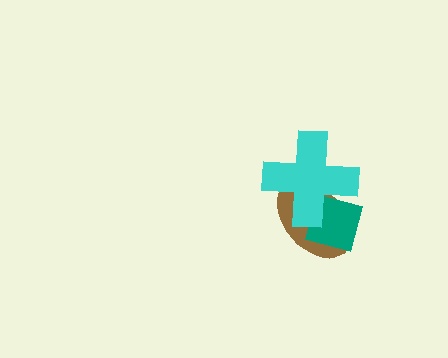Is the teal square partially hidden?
Yes, it is partially covered by another shape.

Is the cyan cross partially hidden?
No, no other shape covers it.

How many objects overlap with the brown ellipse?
2 objects overlap with the brown ellipse.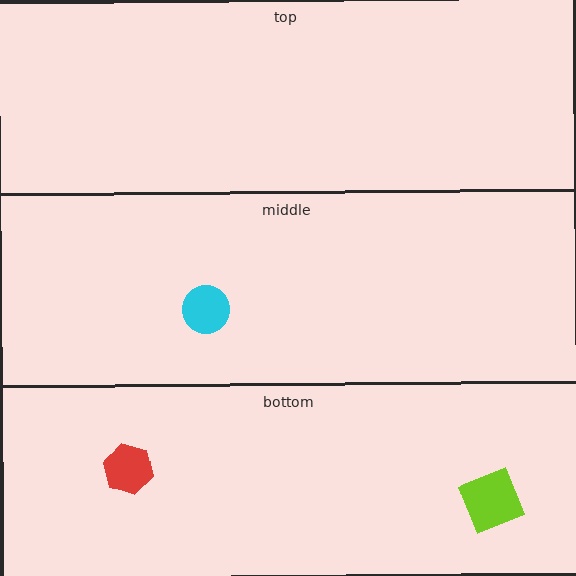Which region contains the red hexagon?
The bottom region.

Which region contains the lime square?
The bottom region.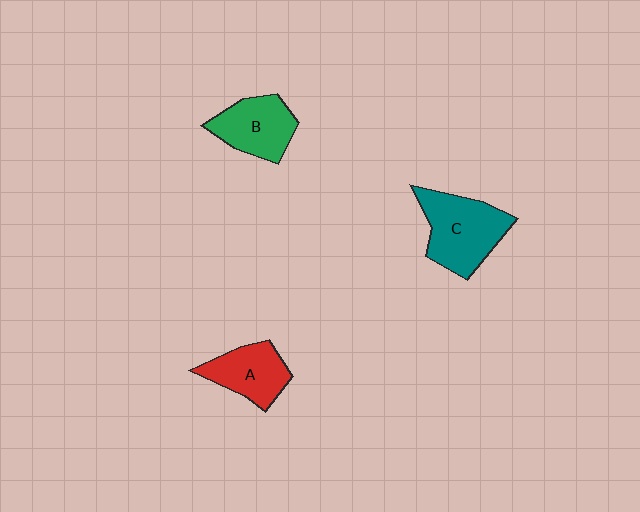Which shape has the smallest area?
Shape A (red).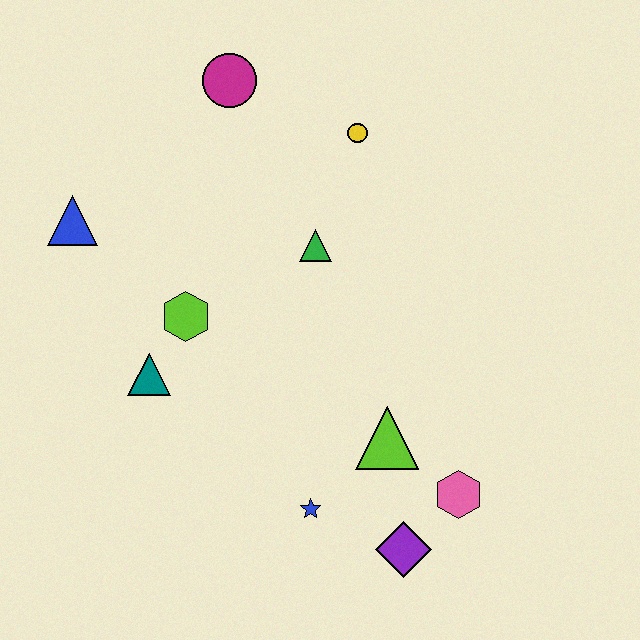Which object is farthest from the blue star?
The magenta circle is farthest from the blue star.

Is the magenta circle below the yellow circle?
No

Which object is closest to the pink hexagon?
The purple diamond is closest to the pink hexagon.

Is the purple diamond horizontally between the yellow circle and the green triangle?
No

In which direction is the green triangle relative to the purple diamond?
The green triangle is above the purple diamond.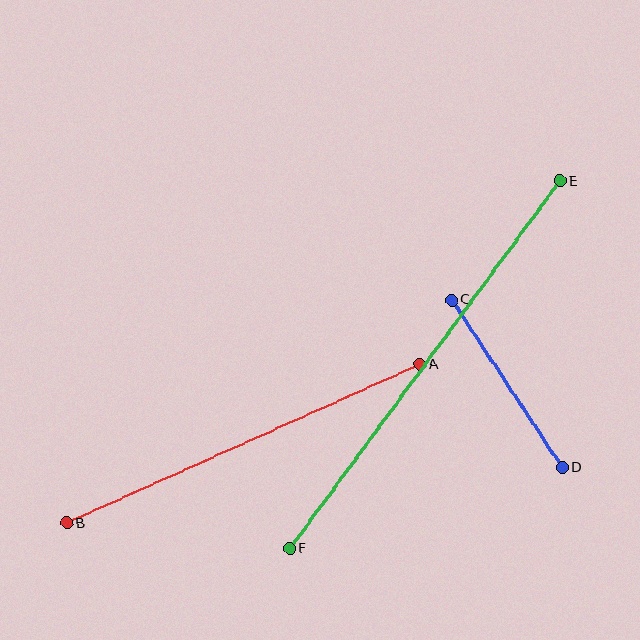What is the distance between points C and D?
The distance is approximately 201 pixels.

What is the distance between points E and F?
The distance is approximately 456 pixels.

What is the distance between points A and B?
The distance is approximately 387 pixels.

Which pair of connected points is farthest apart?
Points E and F are farthest apart.